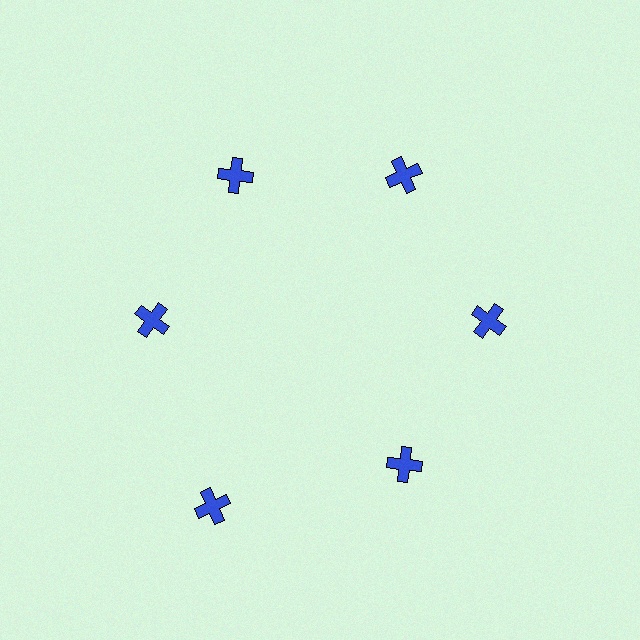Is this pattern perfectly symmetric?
No. The 6 blue crosses are arranged in a ring, but one element near the 7 o'clock position is pushed outward from the center, breaking the 6-fold rotational symmetry.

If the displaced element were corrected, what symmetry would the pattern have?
It would have 6-fold rotational symmetry — the pattern would map onto itself every 60 degrees.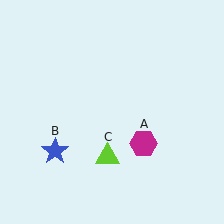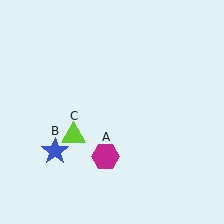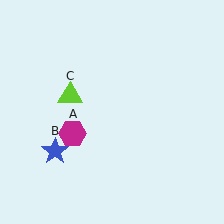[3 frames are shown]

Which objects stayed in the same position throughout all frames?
Blue star (object B) remained stationary.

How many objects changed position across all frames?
2 objects changed position: magenta hexagon (object A), lime triangle (object C).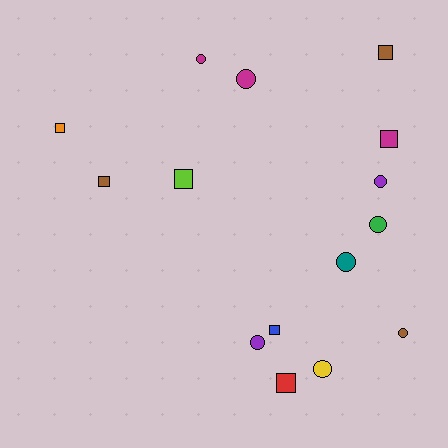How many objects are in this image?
There are 15 objects.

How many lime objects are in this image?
There is 1 lime object.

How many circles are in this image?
There are 8 circles.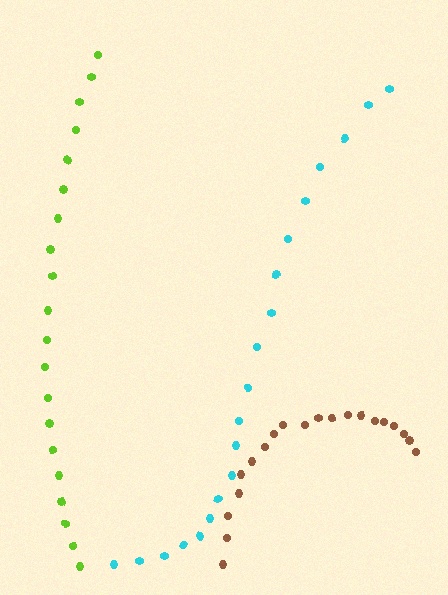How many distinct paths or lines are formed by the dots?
There are 3 distinct paths.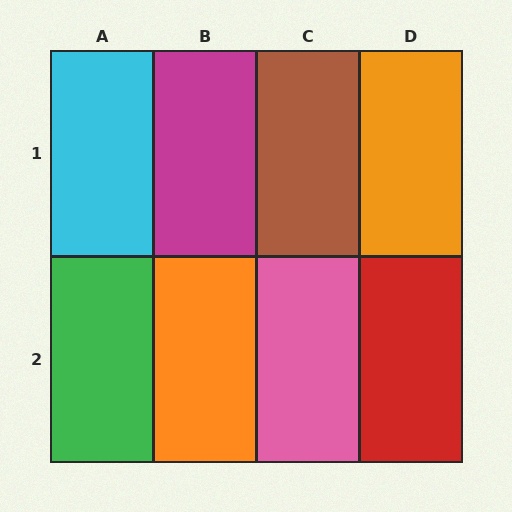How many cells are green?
1 cell is green.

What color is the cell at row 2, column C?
Pink.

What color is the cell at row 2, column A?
Green.